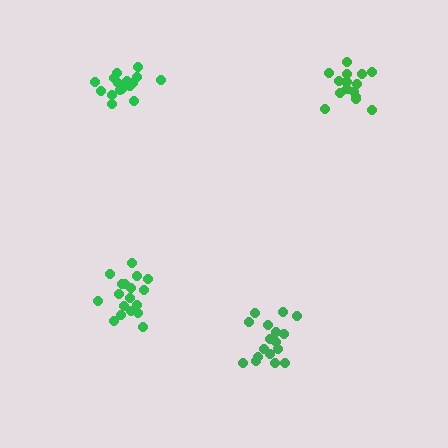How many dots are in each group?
Group 1: 16 dots, Group 2: 17 dots, Group 3: 17 dots, Group 4: 18 dots (68 total).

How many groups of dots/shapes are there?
There are 4 groups.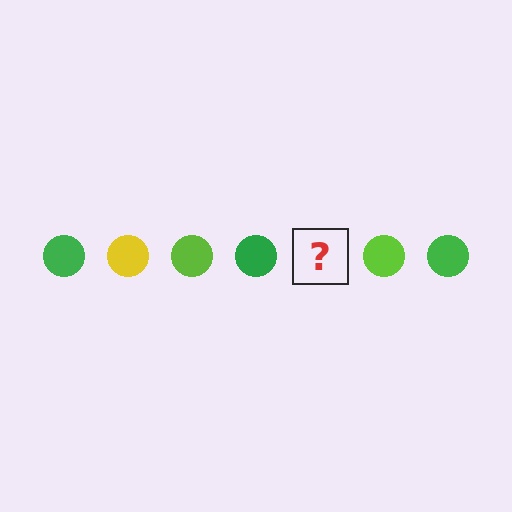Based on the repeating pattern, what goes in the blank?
The blank should be a yellow circle.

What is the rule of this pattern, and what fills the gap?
The rule is that the pattern cycles through green, yellow, lime circles. The gap should be filled with a yellow circle.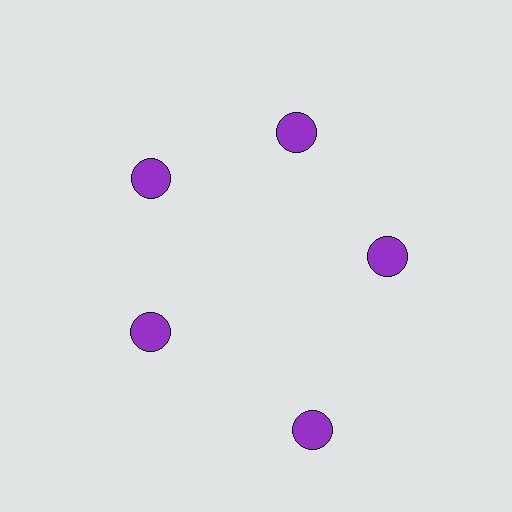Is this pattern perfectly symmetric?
No. The 5 purple circles are arranged in a ring, but one element near the 5 o'clock position is pushed outward from the center, breaking the 5-fold rotational symmetry.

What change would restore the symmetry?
The symmetry would be restored by moving it inward, back onto the ring so that all 5 circles sit at equal angles and equal distance from the center.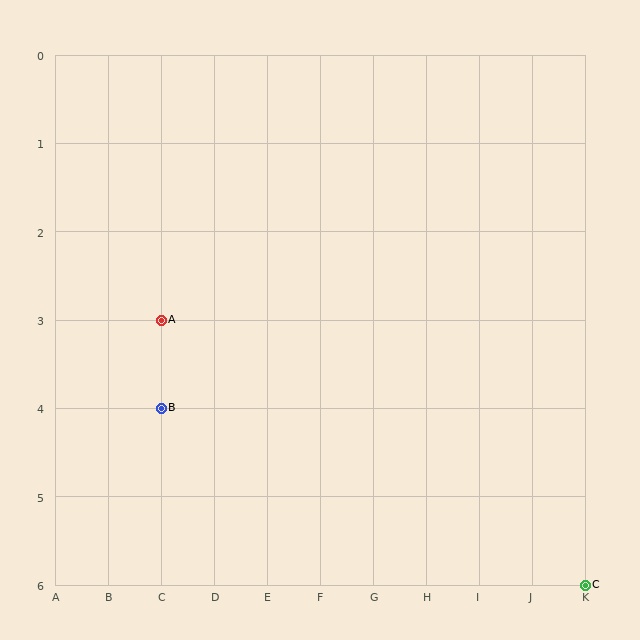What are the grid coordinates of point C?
Point C is at grid coordinates (K, 6).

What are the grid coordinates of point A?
Point A is at grid coordinates (C, 3).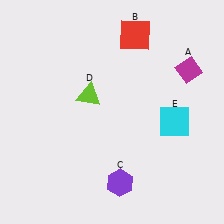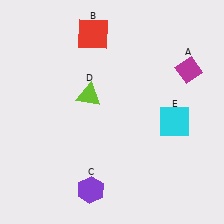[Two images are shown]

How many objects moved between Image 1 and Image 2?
2 objects moved between the two images.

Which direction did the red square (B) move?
The red square (B) moved left.